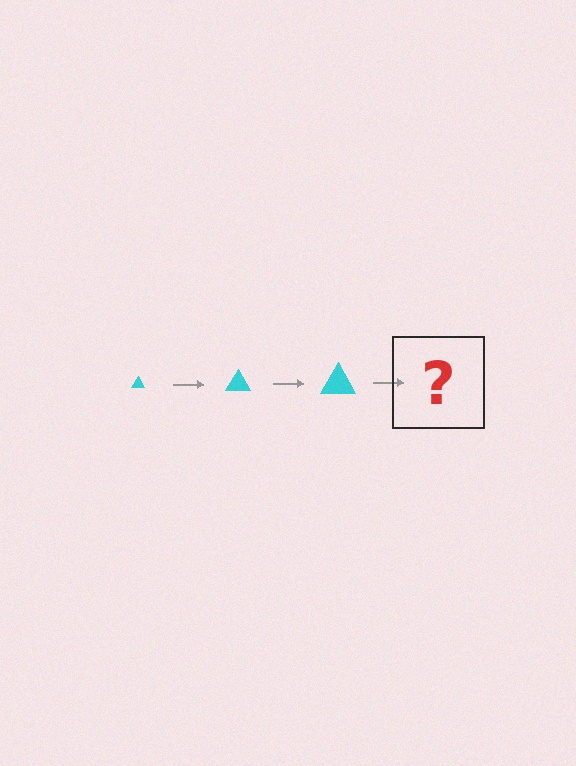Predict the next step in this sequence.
The next step is a cyan triangle, larger than the previous one.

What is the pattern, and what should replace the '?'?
The pattern is that the triangle gets progressively larger each step. The '?' should be a cyan triangle, larger than the previous one.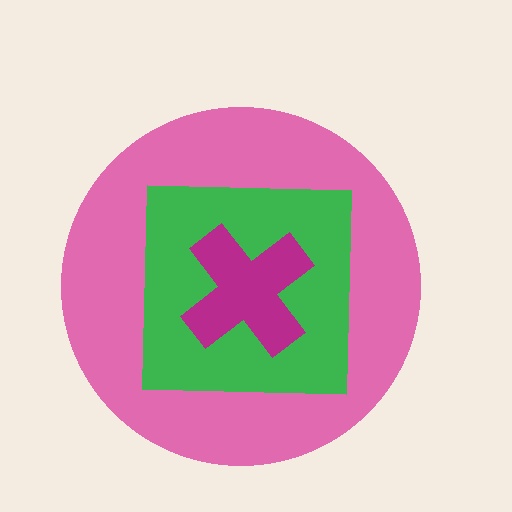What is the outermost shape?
The pink circle.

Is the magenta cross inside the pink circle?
Yes.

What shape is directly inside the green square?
The magenta cross.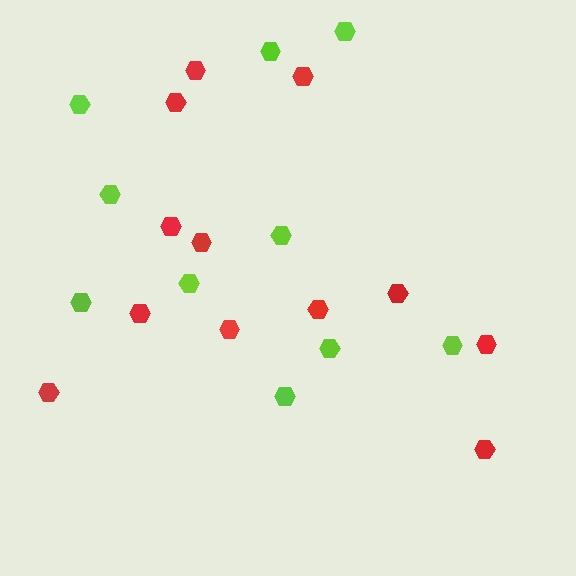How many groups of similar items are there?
There are 2 groups: one group of red hexagons (12) and one group of lime hexagons (10).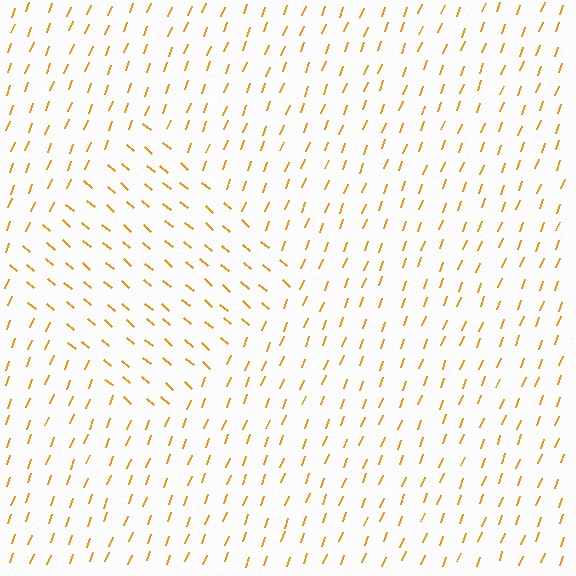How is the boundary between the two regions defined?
The boundary is defined purely by a change in line orientation (approximately 70 degrees difference). All lines are the same color and thickness.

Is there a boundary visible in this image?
Yes, there is a texture boundary formed by a change in line orientation.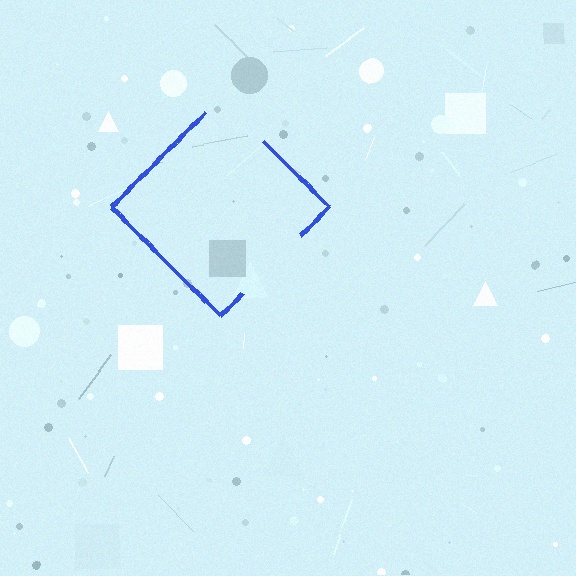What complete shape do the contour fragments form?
The contour fragments form a diamond.